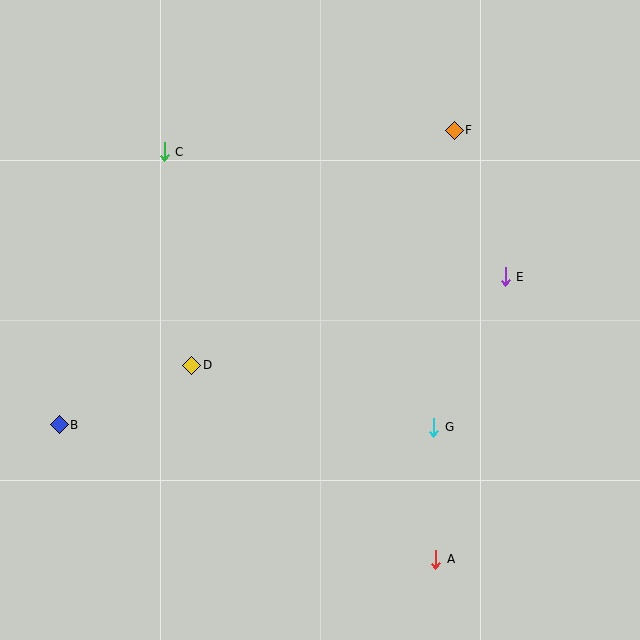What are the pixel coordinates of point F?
Point F is at (454, 130).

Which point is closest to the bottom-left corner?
Point B is closest to the bottom-left corner.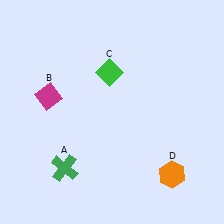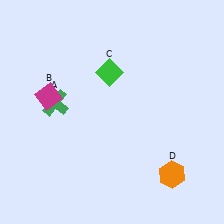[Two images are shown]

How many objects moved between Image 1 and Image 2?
1 object moved between the two images.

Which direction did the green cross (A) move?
The green cross (A) moved up.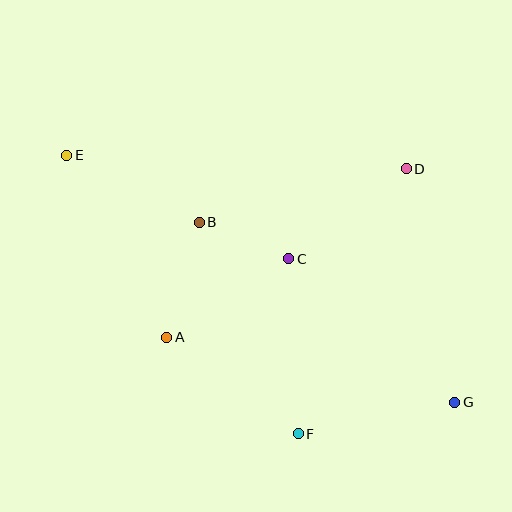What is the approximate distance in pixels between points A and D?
The distance between A and D is approximately 293 pixels.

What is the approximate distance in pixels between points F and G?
The distance between F and G is approximately 160 pixels.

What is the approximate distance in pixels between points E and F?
The distance between E and F is approximately 362 pixels.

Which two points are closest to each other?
Points B and C are closest to each other.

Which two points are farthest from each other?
Points E and G are farthest from each other.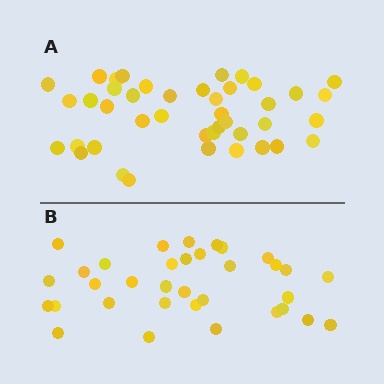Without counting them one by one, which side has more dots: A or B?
Region A (the top region) has more dots.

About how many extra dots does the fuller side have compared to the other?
Region A has roughly 8 or so more dots than region B.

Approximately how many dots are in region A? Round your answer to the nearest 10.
About 40 dots. (The exact count is 42, which rounds to 40.)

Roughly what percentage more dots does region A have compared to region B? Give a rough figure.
About 25% more.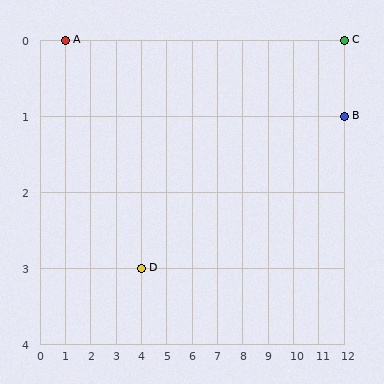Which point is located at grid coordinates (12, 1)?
Point B is at (12, 1).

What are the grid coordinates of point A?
Point A is at grid coordinates (1, 0).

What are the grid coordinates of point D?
Point D is at grid coordinates (4, 3).